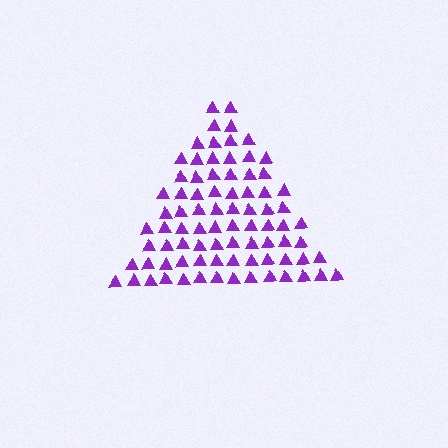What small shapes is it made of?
It is made of small triangles.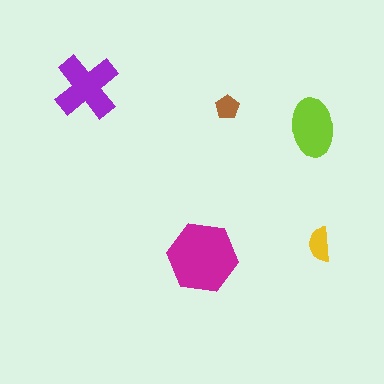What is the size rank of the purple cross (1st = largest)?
2nd.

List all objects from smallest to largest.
The brown pentagon, the yellow semicircle, the lime ellipse, the purple cross, the magenta hexagon.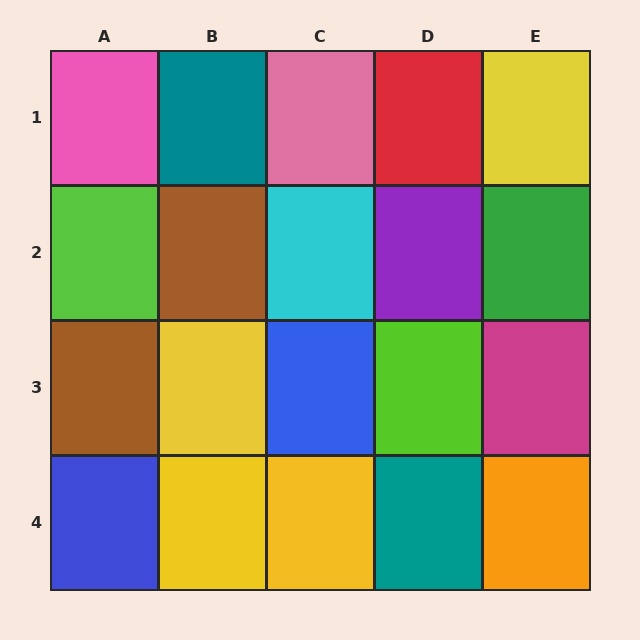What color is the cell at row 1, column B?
Teal.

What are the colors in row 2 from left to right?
Lime, brown, cyan, purple, green.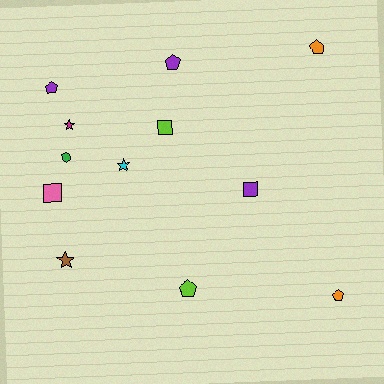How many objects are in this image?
There are 12 objects.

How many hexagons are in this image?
There is 1 hexagon.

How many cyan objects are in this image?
There is 1 cyan object.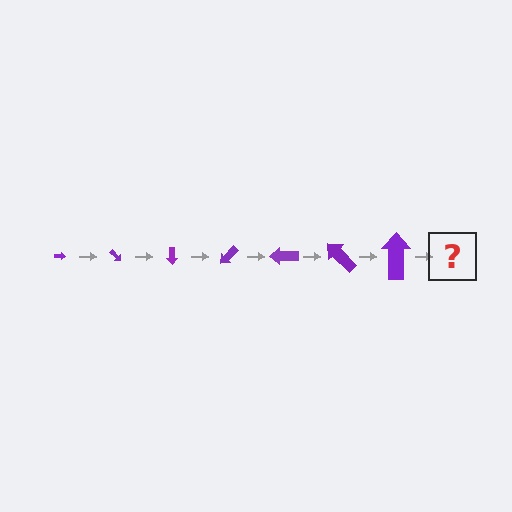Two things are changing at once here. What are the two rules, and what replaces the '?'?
The two rules are that the arrow grows larger each step and it rotates 45 degrees each step. The '?' should be an arrow, larger than the previous one and rotated 315 degrees from the start.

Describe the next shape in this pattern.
It should be an arrow, larger than the previous one and rotated 315 degrees from the start.